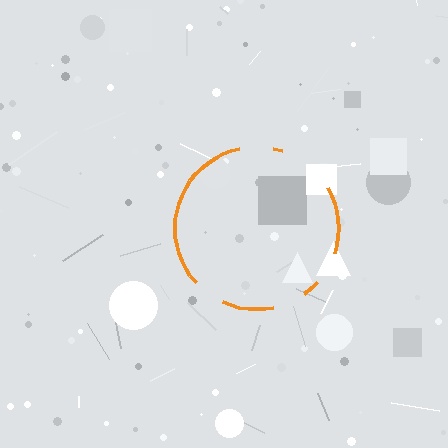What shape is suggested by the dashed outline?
The dashed outline suggests a circle.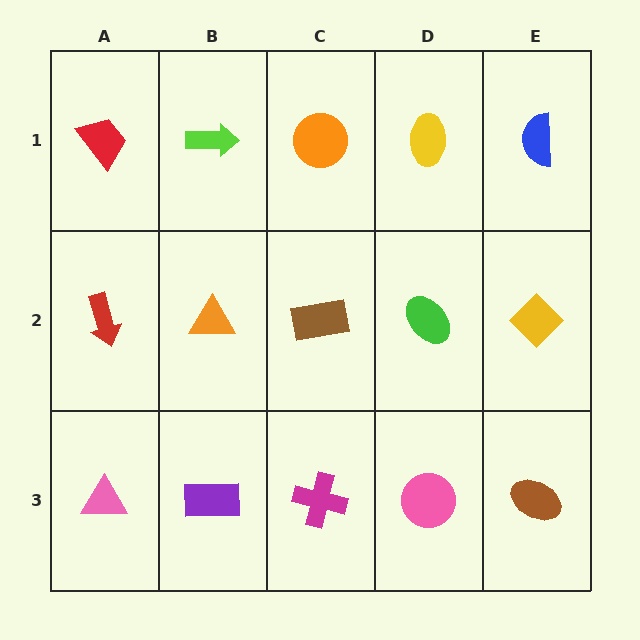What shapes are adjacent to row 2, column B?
A lime arrow (row 1, column B), a purple rectangle (row 3, column B), a red arrow (row 2, column A), a brown rectangle (row 2, column C).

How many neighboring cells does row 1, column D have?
3.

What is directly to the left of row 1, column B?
A red trapezoid.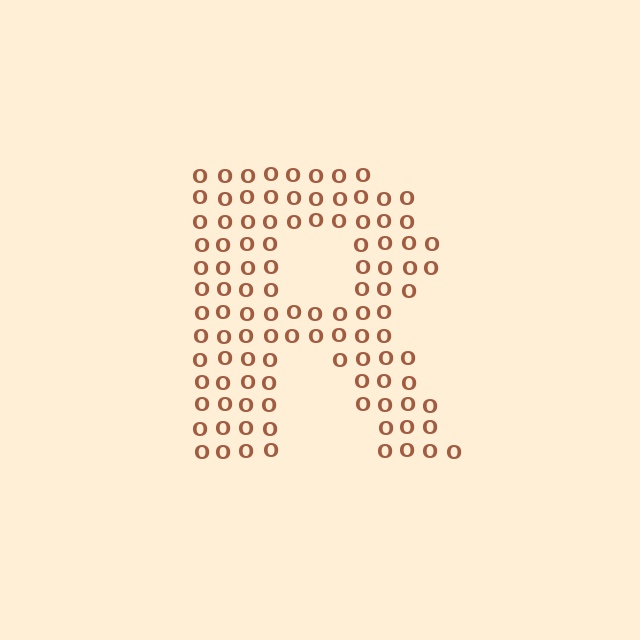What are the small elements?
The small elements are letter O's.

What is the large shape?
The large shape is the letter R.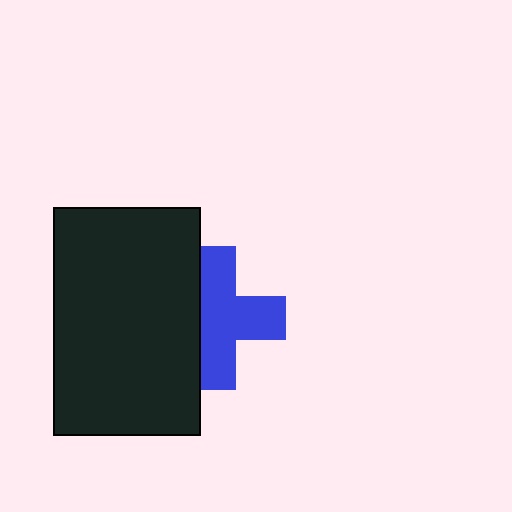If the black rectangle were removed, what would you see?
You would see the complete blue cross.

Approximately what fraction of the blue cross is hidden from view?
Roughly 34% of the blue cross is hidden behind the black rectangle.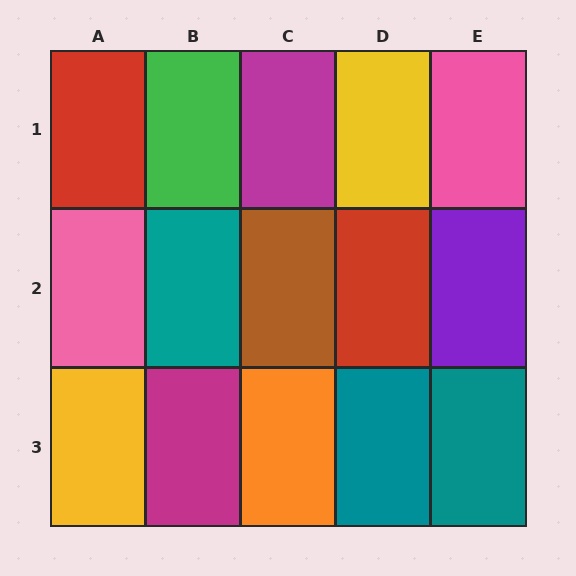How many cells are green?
1 cell is green.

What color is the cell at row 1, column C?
Magenta.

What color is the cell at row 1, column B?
Green.